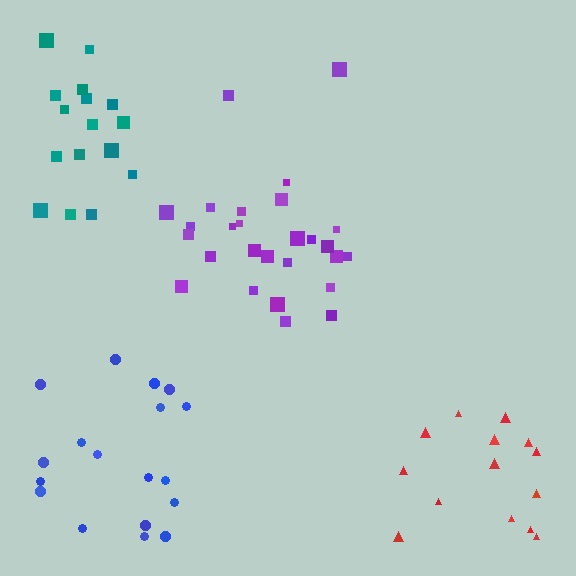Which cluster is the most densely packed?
Purple.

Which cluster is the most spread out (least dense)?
Red.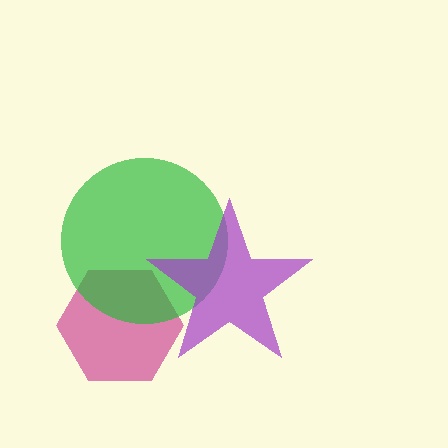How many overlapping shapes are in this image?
There are 3 overlapping shapes in the image.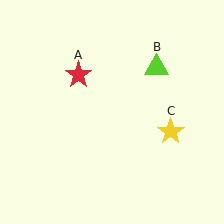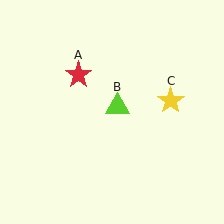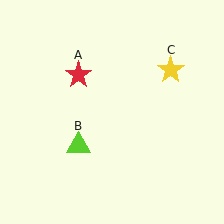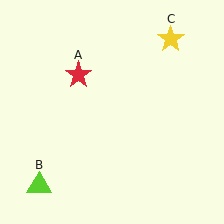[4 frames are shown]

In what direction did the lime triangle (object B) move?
The lime triangle (object B) moved down and to the left.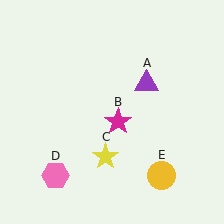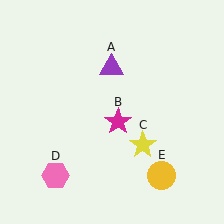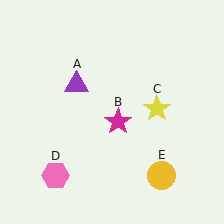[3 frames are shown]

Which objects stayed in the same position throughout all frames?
Magenta star (object B) and pink hexagon (object D) and yellow circle (object E) remained stationary.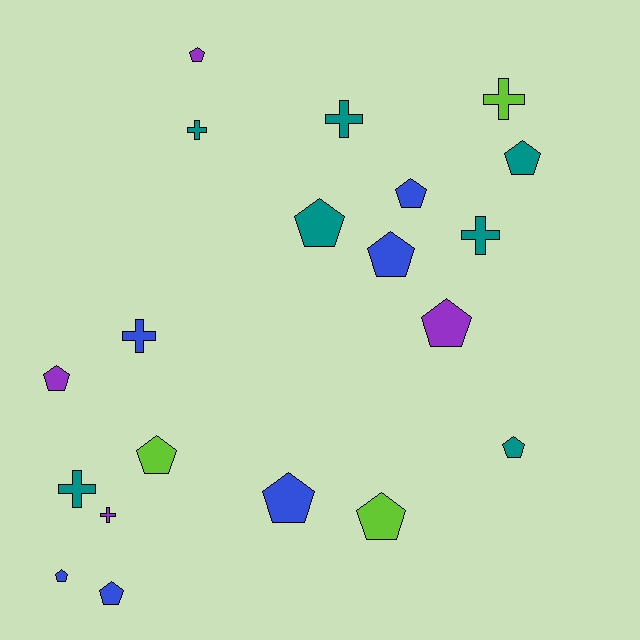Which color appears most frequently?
Teal, with 7 objects.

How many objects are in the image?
There are 20 objects.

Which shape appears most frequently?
Pentagon, with 13 objects.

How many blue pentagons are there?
There are 5 blue pentagons.